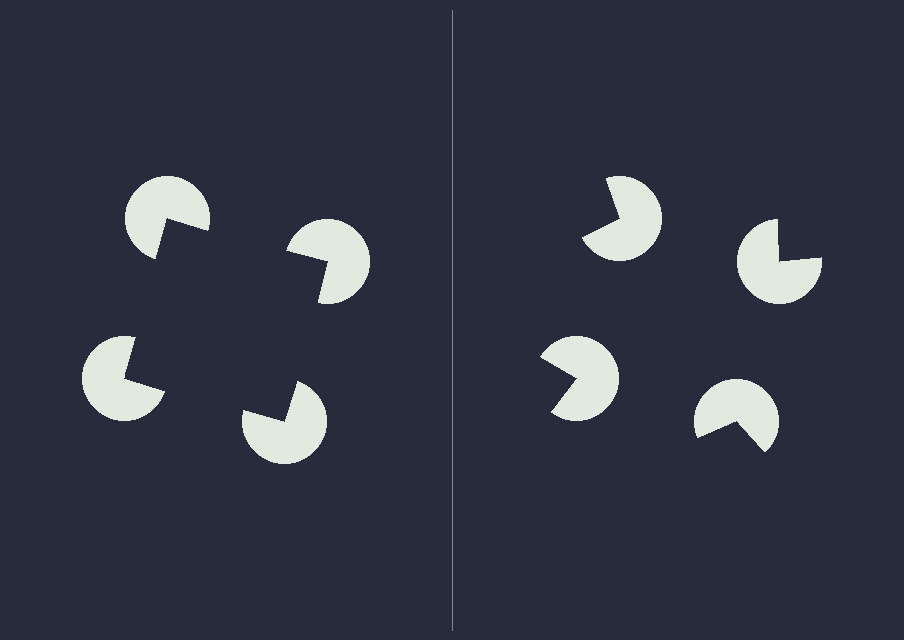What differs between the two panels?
The pac-man discs are positioned identically on both sides; only the wedge orientations differ. On the left they align to a square; on the right they are misaligned.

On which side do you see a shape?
An illusory square appears on the left side. On the right side the wedge cuts are rotated, so no coherent shape forms.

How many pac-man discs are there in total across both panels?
8 — 4 on each side.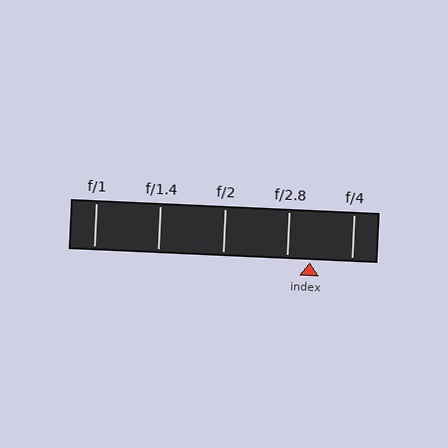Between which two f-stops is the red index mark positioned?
The index mark is between f/2.8 and f/4.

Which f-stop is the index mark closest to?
The index mark is closest to f/2.8.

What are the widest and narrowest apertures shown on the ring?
The widest aperture shown is f/1 and the narrowest is f/4.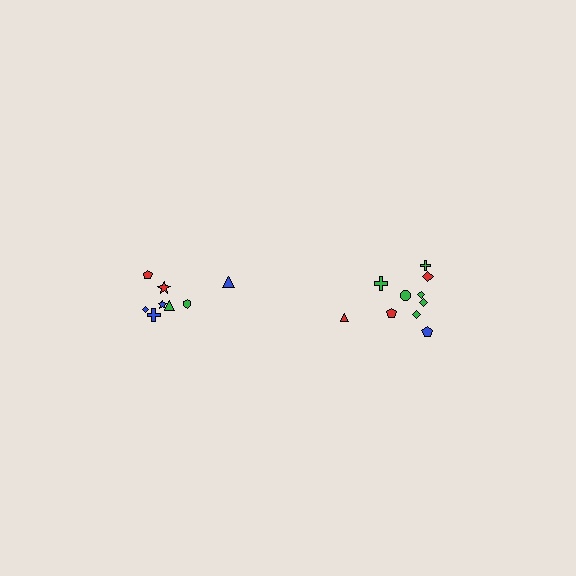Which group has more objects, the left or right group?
The right group.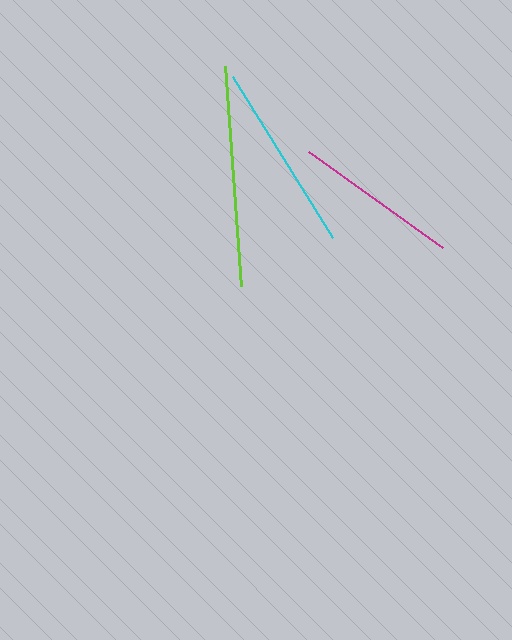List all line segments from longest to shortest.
From longest to shortest: lime, cyan, magenta.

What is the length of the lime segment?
The lime segment is approximately 220 pixels long.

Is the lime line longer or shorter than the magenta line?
The lime line is longer than the magenta line.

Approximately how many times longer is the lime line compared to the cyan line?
The lime line is approximately 1.2 times the length of the cyan line.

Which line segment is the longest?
The lime line is the longest at approximately 220 pixels.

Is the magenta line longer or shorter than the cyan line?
The cyan line is longer than the magenta line.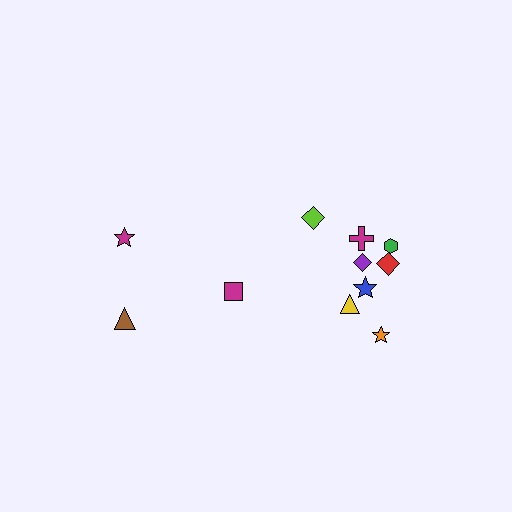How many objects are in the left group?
There are 3 objects.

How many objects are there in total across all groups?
There are 11 objects.